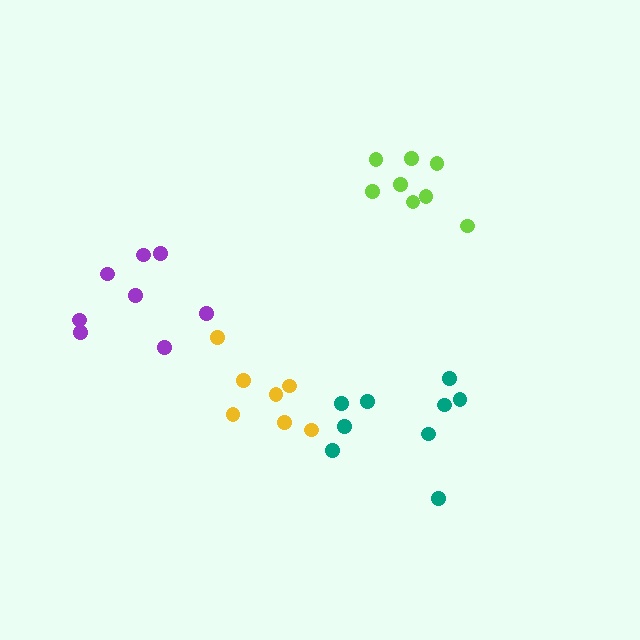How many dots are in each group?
Group 1: 7 dots, Group 2: 8 dots, Group 3: 9 dots, Group 4: 8 dots (32 total).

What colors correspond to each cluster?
The clusters are colored: yellow, lime, teal, purple.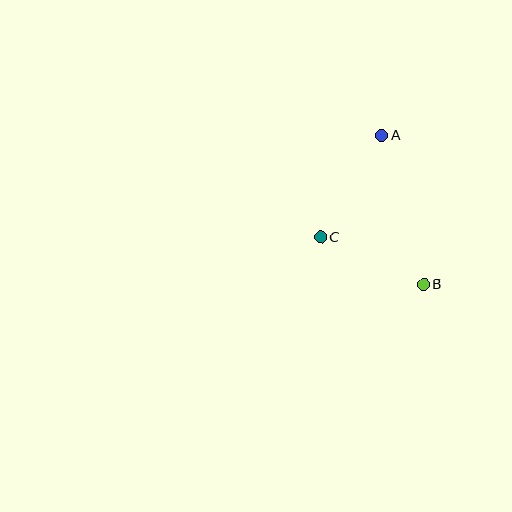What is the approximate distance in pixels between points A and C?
The distance between A and C is approximately 118 pixels.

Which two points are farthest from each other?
Points A and B are farthest from each other.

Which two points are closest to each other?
Points B and C are closest to each other.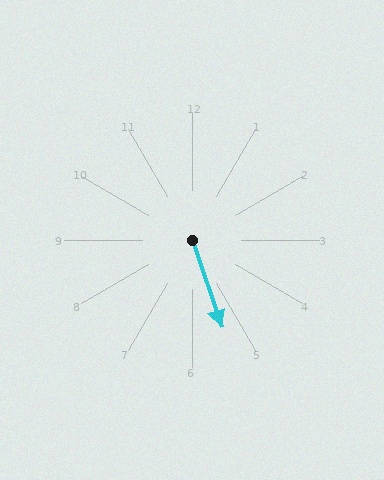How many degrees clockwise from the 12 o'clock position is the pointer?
Approximately 161 degrees.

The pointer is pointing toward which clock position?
Roughly 5 o'clock.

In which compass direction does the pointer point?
South.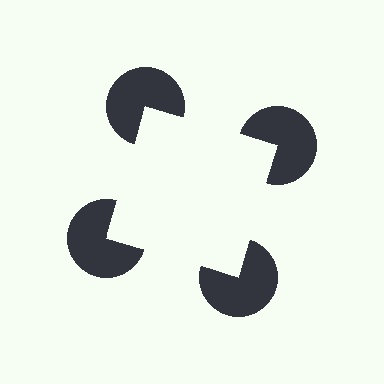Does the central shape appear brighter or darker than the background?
It typically appears slightly brighter than the background, even though no actual brightness change is drawn.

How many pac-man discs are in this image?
There are 4 — one at each vertex of the illusory square.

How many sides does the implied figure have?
4 sides.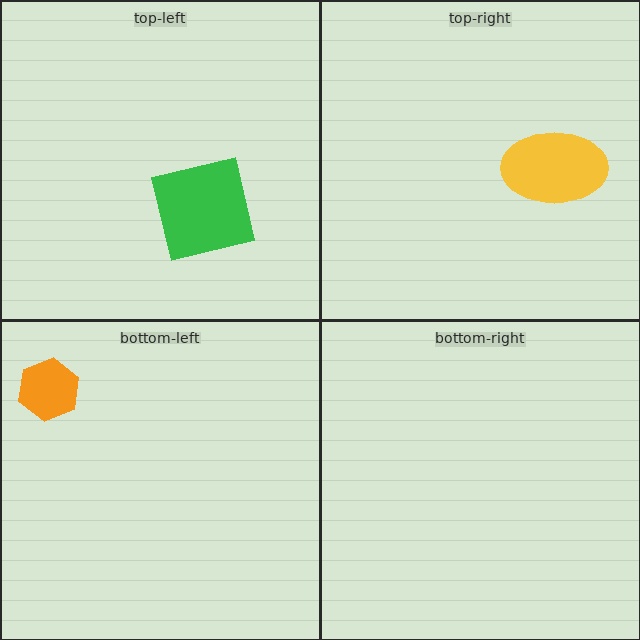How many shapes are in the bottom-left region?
1.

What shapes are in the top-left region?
The green square.